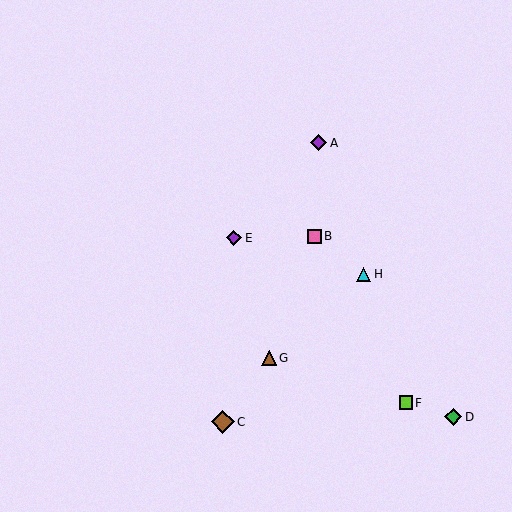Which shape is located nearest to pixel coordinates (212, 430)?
The brown diamond (labeled C) at (223, 422) is nearest to that location.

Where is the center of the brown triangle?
The center of the brown triangle is at (269, 358).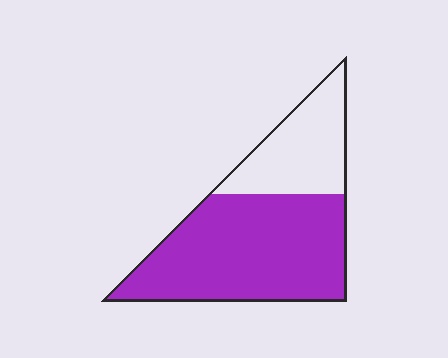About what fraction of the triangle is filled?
About two thirds (2/3).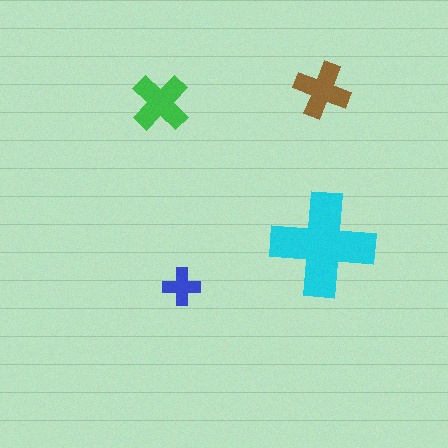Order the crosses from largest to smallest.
the cyan one, the green one, the brown one, the blue one.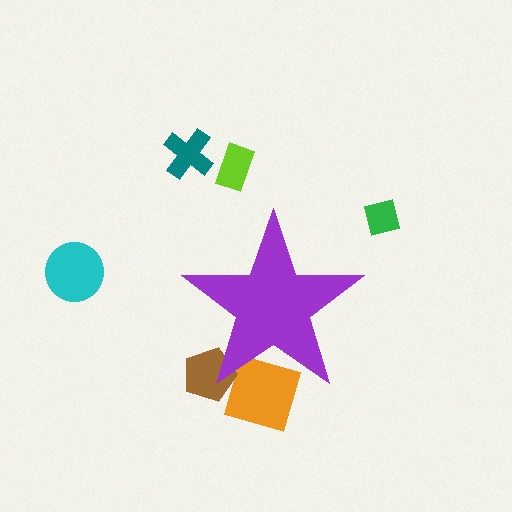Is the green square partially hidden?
No, the green square is fully visible.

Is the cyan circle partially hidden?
No, the cyan circle is fully visible.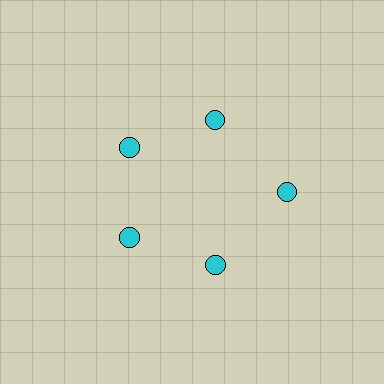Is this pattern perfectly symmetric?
No. The 5 cyan circles are arranged in a ring, but one element near the 3 o'clock position is pushed outward from the center, breaking the 5-fold rotational symmetry.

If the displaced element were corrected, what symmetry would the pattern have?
It would have 5-fold rotational symmetry — the pattern would map onto itself every 72 degrees.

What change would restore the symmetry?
The symmetry would be restored by moving it inward, back onto the ring so that all 5 circles sit at equal angles and equal distance from the center.